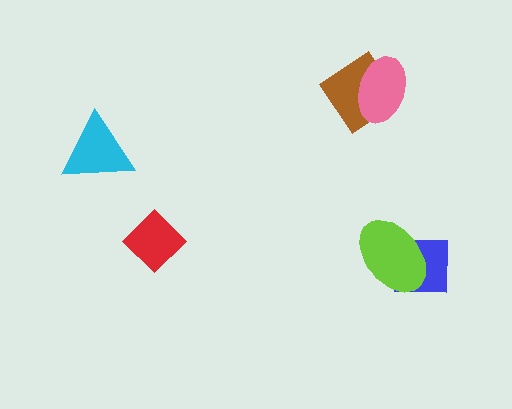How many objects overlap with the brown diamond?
1 object overlaps with the brown diamond.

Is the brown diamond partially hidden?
Yes, it is partially covered by another shape.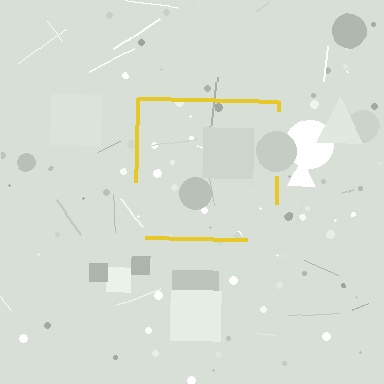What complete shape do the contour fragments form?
The contour fragments form a square.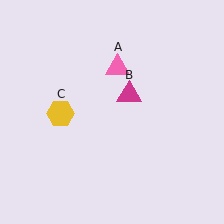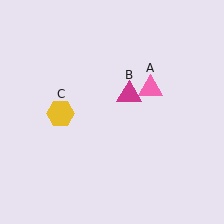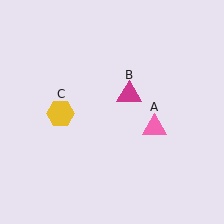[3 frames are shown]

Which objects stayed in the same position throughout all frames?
Magenta triangle (object B) and yellow hexagon (object C) remained stationary.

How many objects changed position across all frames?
1 object changed position: pink triangle (object A).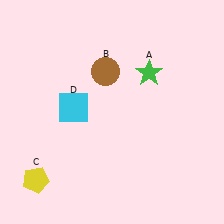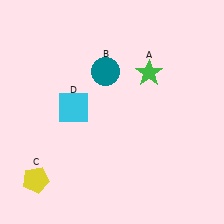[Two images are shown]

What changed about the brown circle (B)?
In Image 1, B is brown. In Image 2, it changed to teal.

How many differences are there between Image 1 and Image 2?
There is 1 difference between the two images.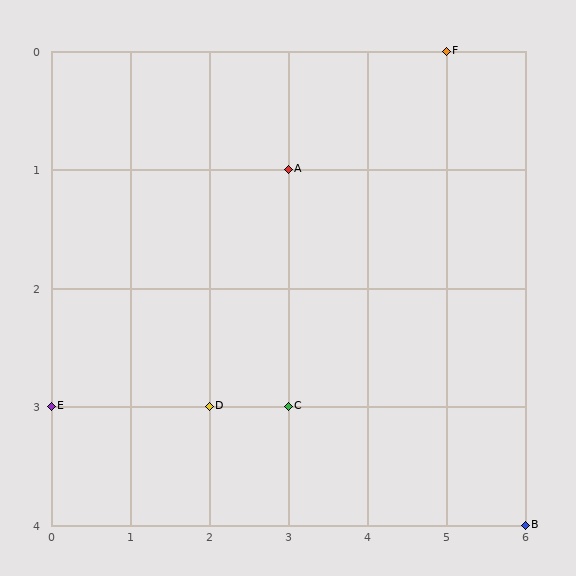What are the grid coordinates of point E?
Point E is at grid coordinates (0, 3).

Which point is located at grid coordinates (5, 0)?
Point F is at (5, 0).